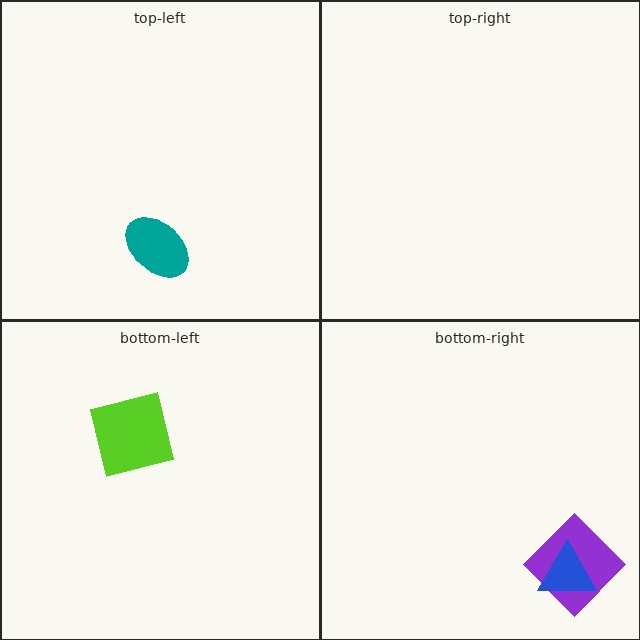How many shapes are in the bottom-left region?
1.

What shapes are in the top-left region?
The teal ellipse.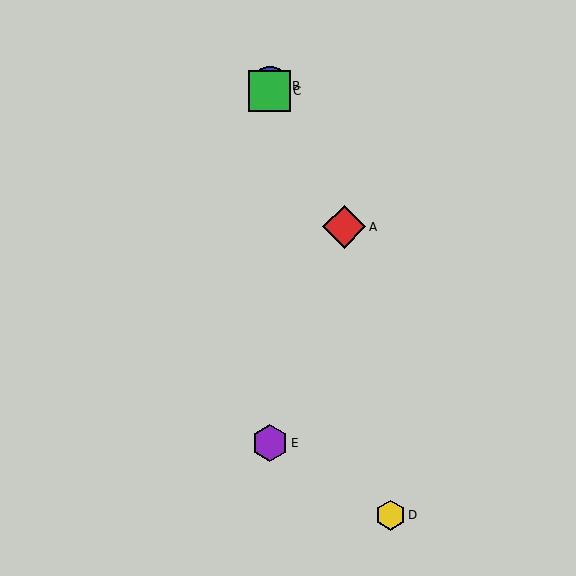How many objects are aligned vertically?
3 objects (B, C, E) are aligned vertically.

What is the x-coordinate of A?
Object A is at x≈344.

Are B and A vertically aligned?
No, B is at x≈270 and A is at x≈344.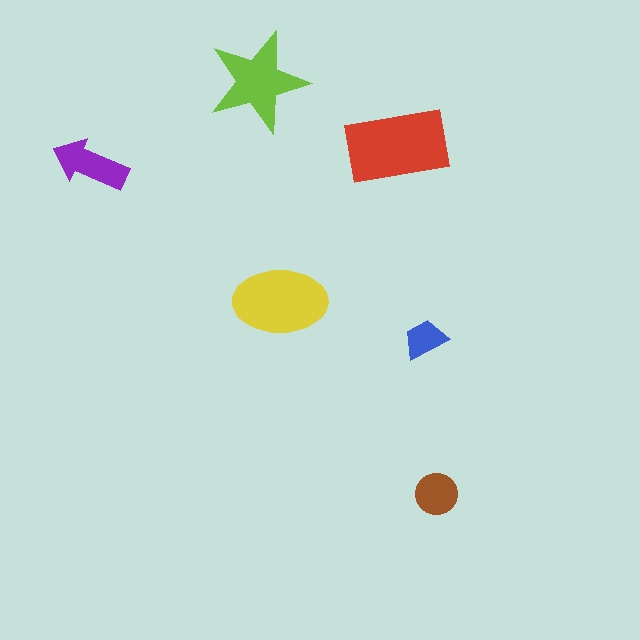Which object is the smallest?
The blue trapezoid.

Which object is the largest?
The red rectangle.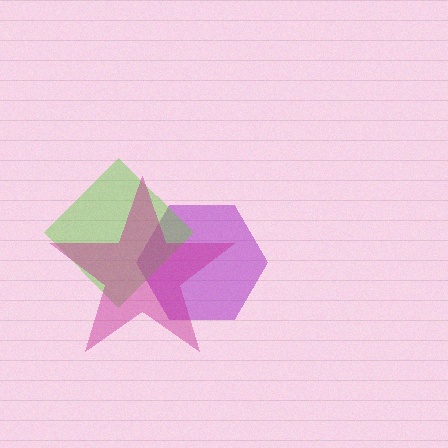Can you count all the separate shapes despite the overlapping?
Yes, there are 3 separate shapes.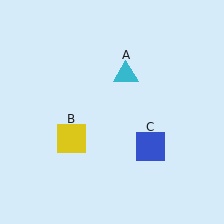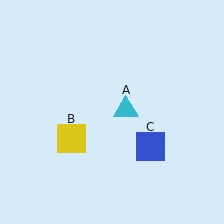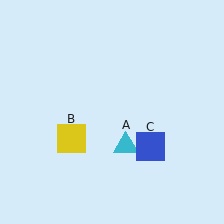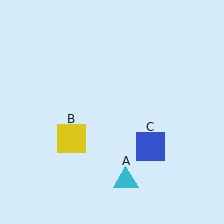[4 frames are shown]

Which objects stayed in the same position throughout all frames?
Yellow square (object B) and blue square (object C) remained stationary.